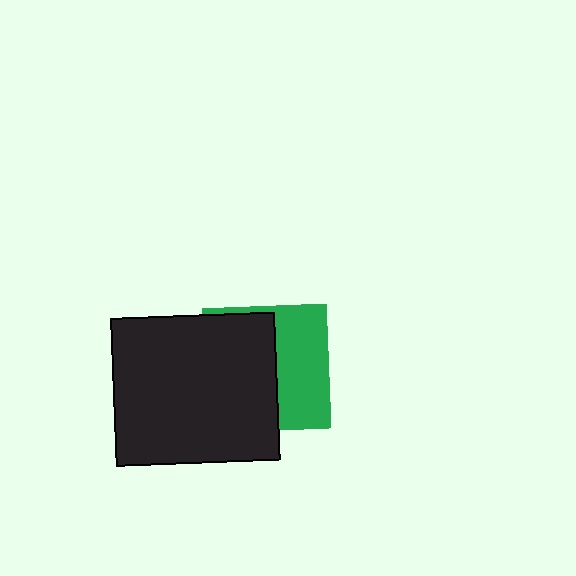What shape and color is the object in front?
The object in front is a black rectangle.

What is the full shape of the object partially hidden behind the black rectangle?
The partially hidden object is a green square.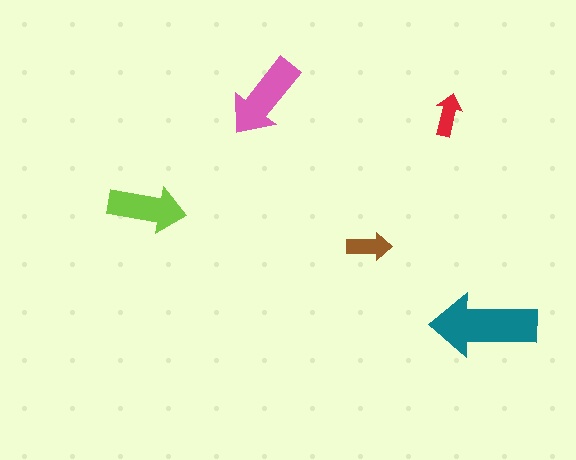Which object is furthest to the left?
The lime arrow is leftmost.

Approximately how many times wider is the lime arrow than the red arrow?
About 2 times wider.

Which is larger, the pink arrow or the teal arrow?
The teal one.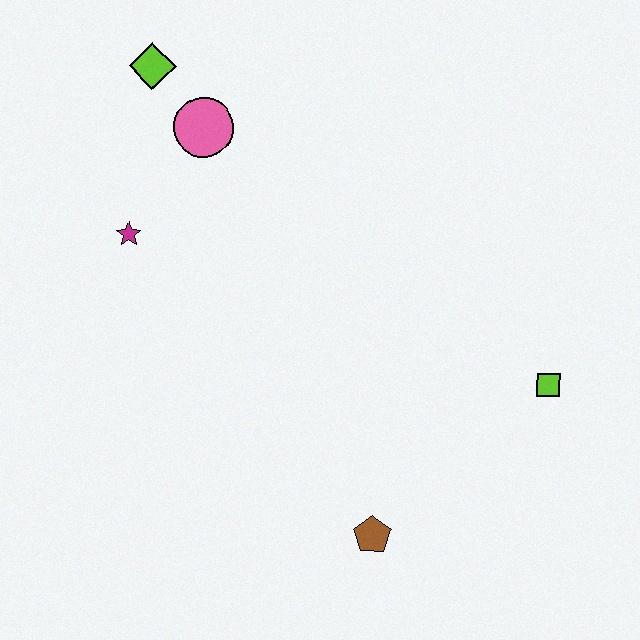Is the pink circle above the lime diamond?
No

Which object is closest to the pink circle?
The lime diamond is closest to the pink circle.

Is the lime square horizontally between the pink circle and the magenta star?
No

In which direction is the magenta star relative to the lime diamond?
The magenta star is below the lime diamond.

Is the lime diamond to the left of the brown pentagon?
Yes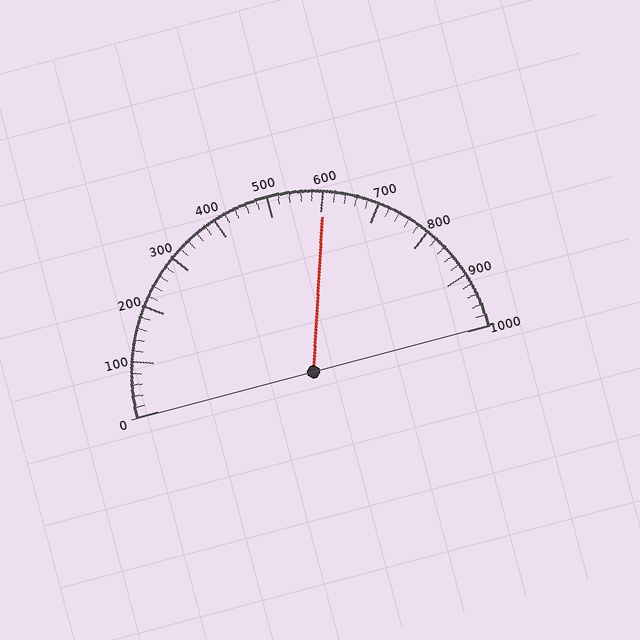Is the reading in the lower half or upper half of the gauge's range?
The reading is in the upper half of the range (0 to 1000).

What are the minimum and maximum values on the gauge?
The gauge ranges from 0 to 1000.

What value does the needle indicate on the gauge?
The needle indicates approximately 600.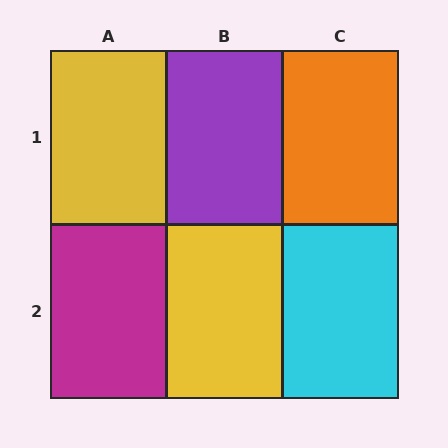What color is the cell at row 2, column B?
Yellow.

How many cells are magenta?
1 cell is magenta.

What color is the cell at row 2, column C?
Cyan.